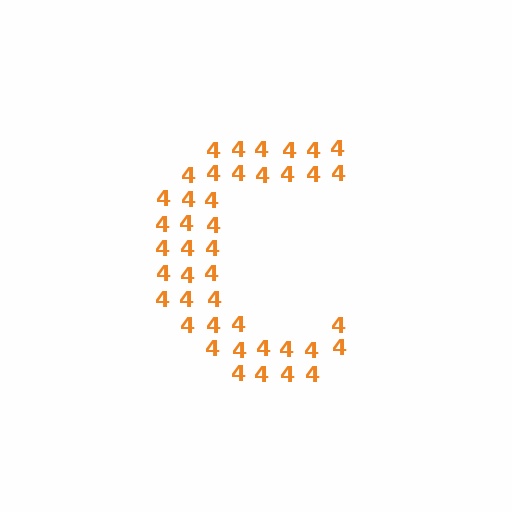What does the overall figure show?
The overall figure shows the letter C.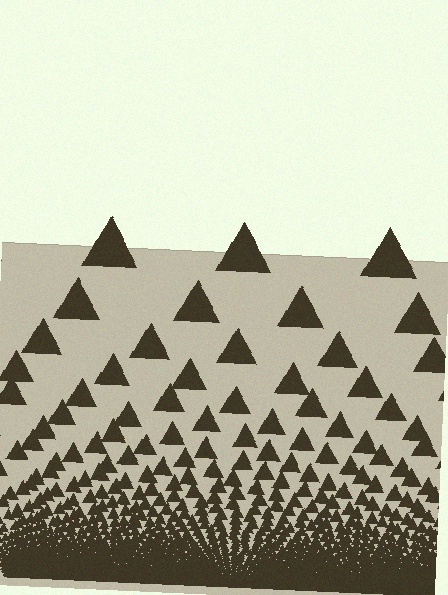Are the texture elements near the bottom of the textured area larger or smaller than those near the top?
Smaller. The gradient is inverted — elements near the bottom are smaller and denser.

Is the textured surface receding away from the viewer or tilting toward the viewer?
The surface appears to tilt toward the viewer. Texture elements get larger and sparser toward the top.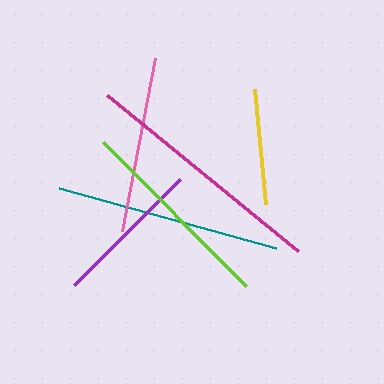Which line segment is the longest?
The magenta line is the longest at approximately 246 pixels.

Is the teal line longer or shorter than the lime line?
The teal line is longer than the lime line.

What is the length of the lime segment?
The lime segment is approximately 203 pixels long.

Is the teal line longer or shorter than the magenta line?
The magenta line is longer than the teal line.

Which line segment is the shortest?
The yellow line is the shortest at approximately 116 pixels.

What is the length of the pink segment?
The pink segment is approximately 176 pixels long.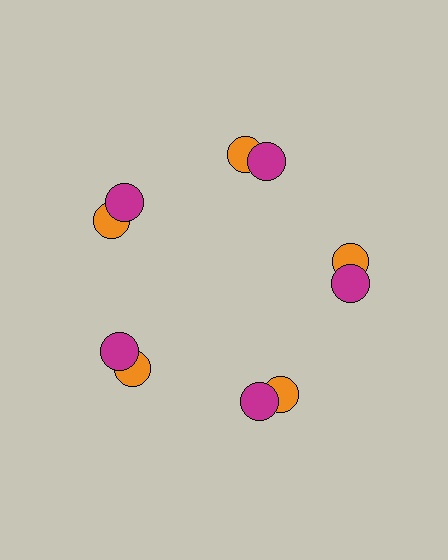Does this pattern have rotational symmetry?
Yes, this pattern has 5-fold rotational symmetry. It looks the same after rotating 72 degrees around the center.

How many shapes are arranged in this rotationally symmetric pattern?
There are 10 shapes, arranged in 5 groups of 2.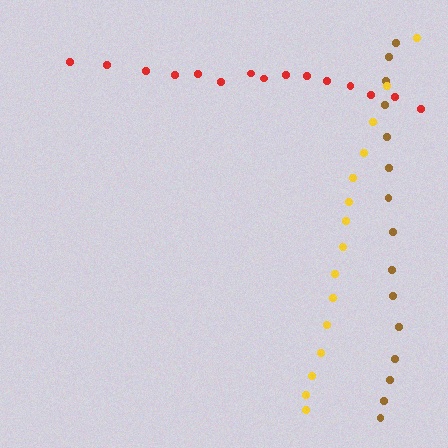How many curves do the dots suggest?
There are 3 distinct paths.